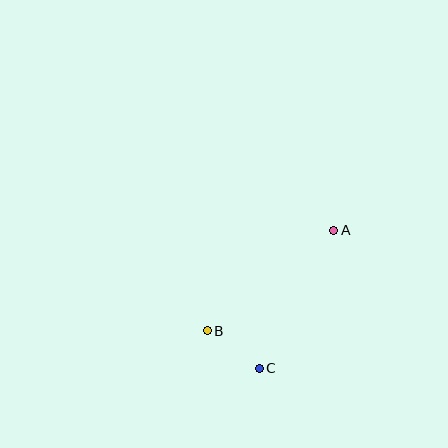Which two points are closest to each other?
Points B and C are closest to each other.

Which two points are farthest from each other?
Points A and B are farthest from each other.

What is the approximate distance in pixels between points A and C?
The distance between A and C is approximately 157 pixels.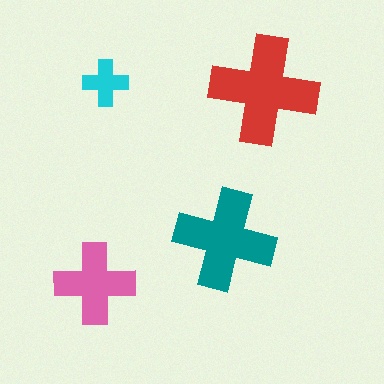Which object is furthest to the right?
The red cross is rightmost.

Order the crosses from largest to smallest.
the red one, the teal one, the pink one, the cyan one.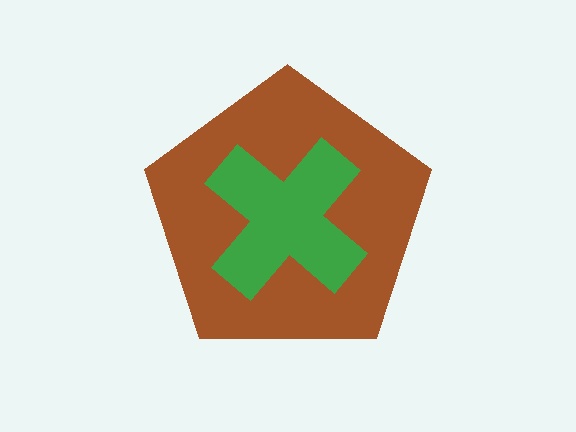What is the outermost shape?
The brown pentagon.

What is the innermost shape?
The green cross.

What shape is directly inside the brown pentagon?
The green cross.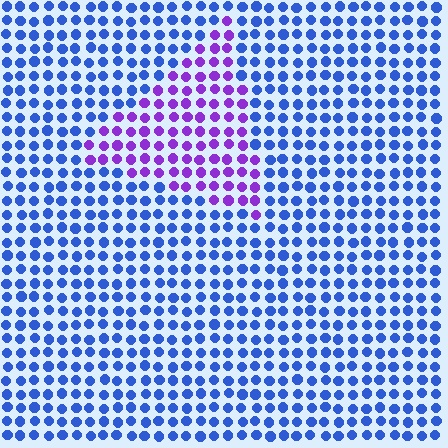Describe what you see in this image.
The image is filled with small blue elements in a uniform arrangement. A triangle-shaped region is visible where the elements are tinted to a slightly different hue, forming a subtle color boundary.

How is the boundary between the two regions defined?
The boundary is defined purely by a slight shift in hue (about 52 degrees). Spacing, size, and orientation are identical on both sides.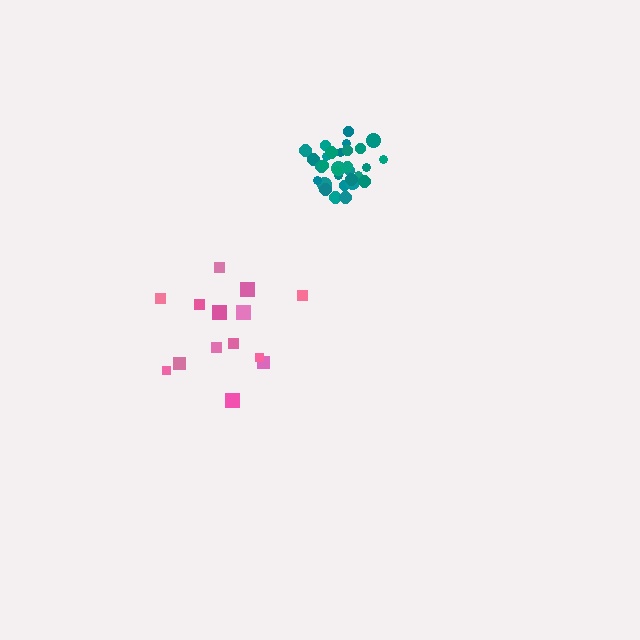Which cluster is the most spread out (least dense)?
Pink.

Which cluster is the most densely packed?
Teal.